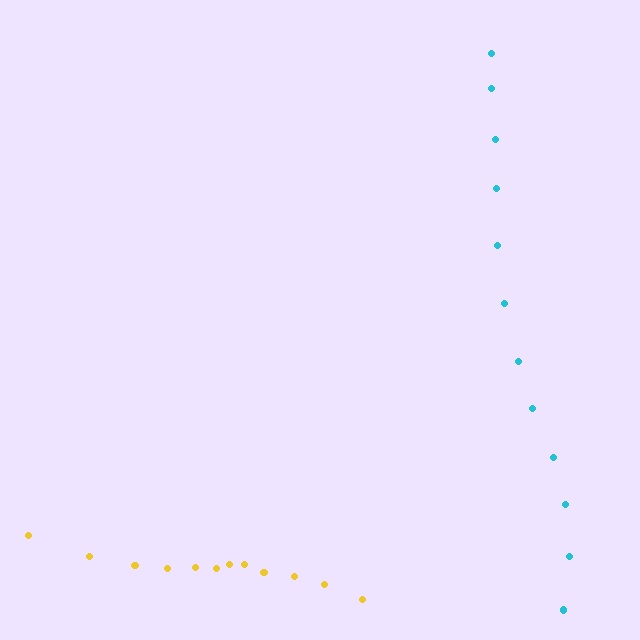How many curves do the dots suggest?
There are 2 distinct paths.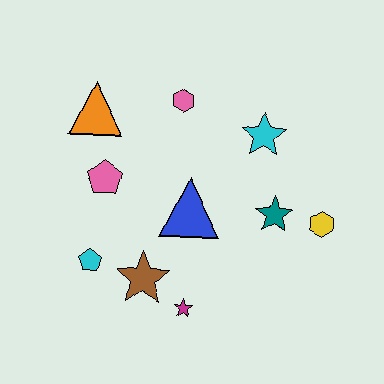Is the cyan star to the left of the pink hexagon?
No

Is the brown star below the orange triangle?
Yes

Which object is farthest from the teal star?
The orange triangle is farthest from the teal star.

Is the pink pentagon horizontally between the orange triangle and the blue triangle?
Yes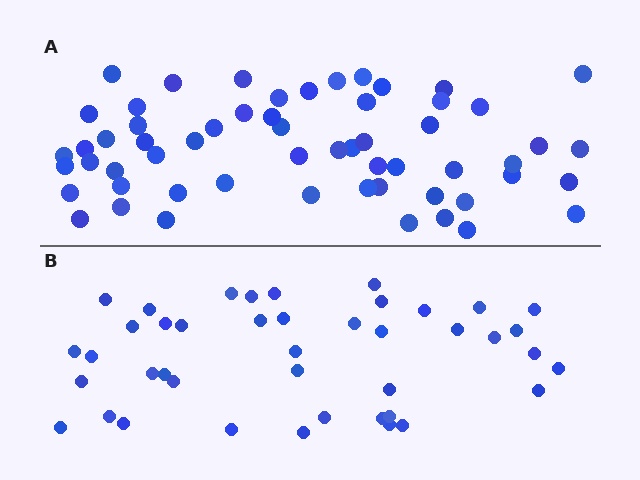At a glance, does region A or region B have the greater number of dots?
Region A (the top region) has more dots.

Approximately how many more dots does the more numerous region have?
Region A has approximately 15 more dots than region B.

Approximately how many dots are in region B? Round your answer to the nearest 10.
About 40 dots. (The exact count is 42, which rounds to 40.)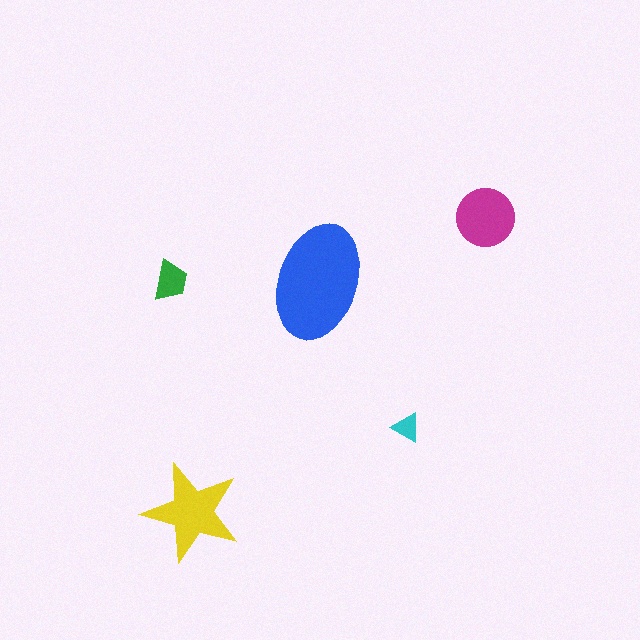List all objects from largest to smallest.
The blue ellipse, the yellow star, the magenta circle, the green trapezoid, the cyan triangle.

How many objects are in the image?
There are 5 objects in the image.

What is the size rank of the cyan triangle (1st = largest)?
5th.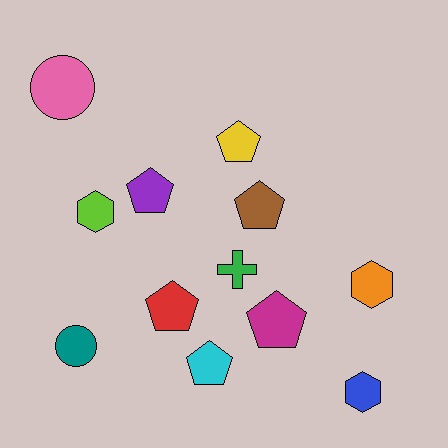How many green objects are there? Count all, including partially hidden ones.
There is 1 green object.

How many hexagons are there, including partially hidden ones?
There are 3 hexagons.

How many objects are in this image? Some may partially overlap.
There are 12 objects.